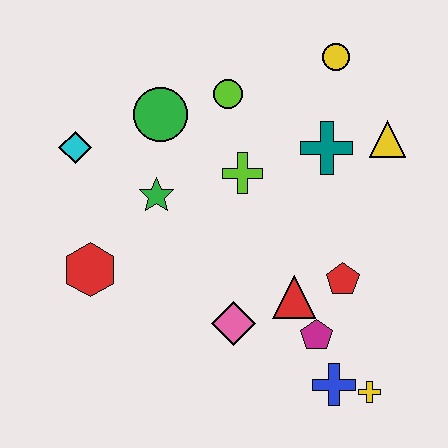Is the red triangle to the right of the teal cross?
No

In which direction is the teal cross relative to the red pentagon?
The teal cross is above the red pentagon.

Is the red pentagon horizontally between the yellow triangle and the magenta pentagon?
Yes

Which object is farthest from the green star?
The yellow cross is farthest from the green star.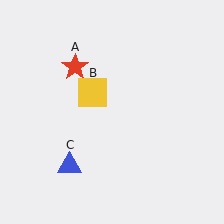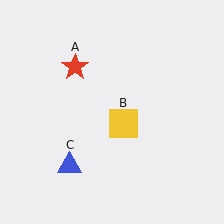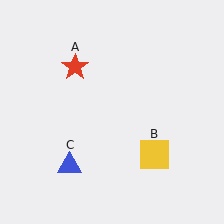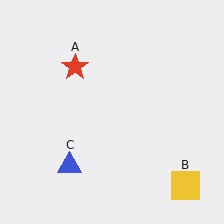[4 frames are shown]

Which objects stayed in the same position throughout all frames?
Red star (object A) and blue triangle (object C) remained stationary.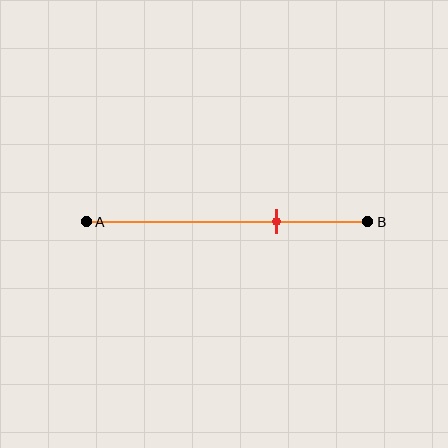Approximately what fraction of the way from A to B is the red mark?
The red mark is approximately 65% of the way from A to B.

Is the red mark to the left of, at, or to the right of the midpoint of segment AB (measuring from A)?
The red mark is to the right of the midpoint of segment AB.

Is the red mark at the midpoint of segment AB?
No, the mark is at about 65% from A, not at the 50% midpoint.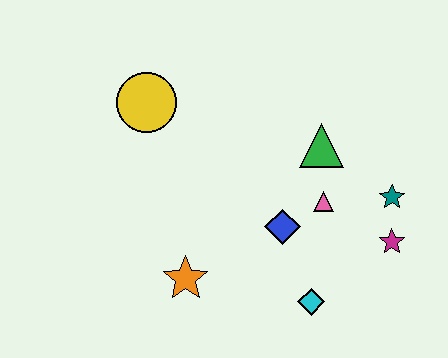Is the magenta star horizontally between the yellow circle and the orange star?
No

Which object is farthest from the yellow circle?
The magenta star is farthest from the yellow circle.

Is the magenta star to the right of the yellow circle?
Yes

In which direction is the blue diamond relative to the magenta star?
The blue diamond is to the left of the magenta star.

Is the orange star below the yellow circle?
Yes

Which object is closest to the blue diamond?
The pink triangle is closest to the blue diamond.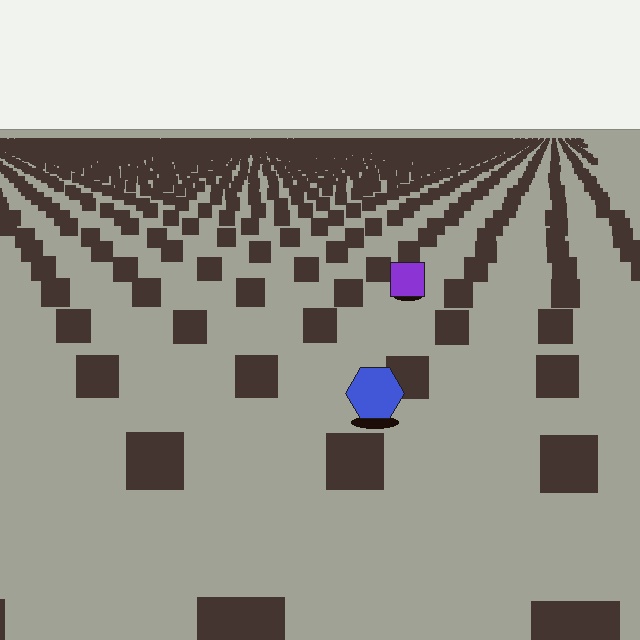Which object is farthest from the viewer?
The purple square is farthest from the viewer. It appears smaller and the ground texture around it is denser.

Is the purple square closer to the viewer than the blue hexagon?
No. The blue hexagon is closer — you can tell from the texture gradient: the ground texture is coarser near it.